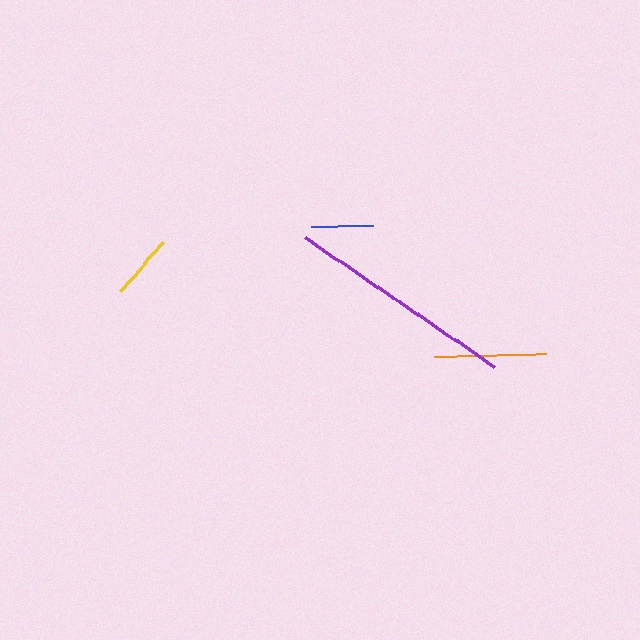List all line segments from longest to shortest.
From longest to shortest: purple, orange, yellow, blue.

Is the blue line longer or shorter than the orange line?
The orange line is longer than the blue line.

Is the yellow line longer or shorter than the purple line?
The purple line is longer than the yellow line.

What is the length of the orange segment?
The orange segment is approximately 112 pixels long.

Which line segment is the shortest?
The blue line is the shortest at approximately 62 pixels.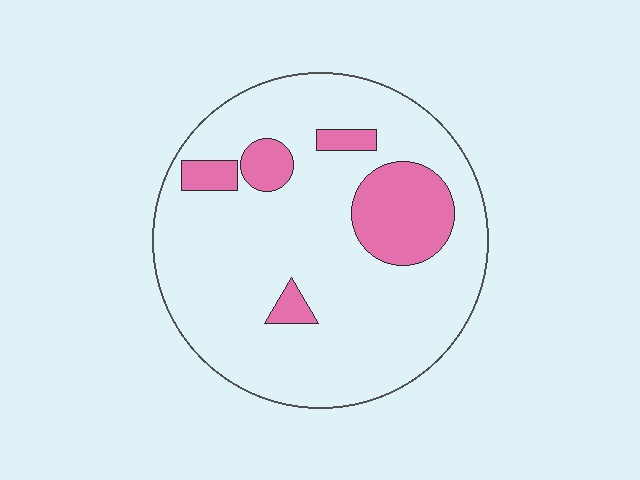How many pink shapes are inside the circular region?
5.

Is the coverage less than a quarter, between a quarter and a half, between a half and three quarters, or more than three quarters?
Less than a quarter.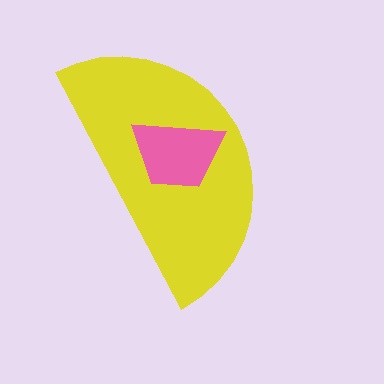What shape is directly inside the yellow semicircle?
The pink trapezoid.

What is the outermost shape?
The yellow semicircle.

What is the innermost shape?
The pink trapezoid.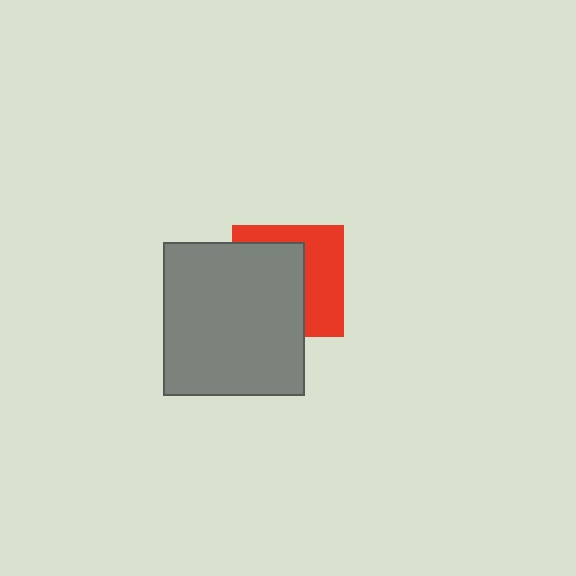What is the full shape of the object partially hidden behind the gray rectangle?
The partially hidden object is a red square.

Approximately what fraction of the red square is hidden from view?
Roughly 57% of the red square is hidden behind the gray rectangle.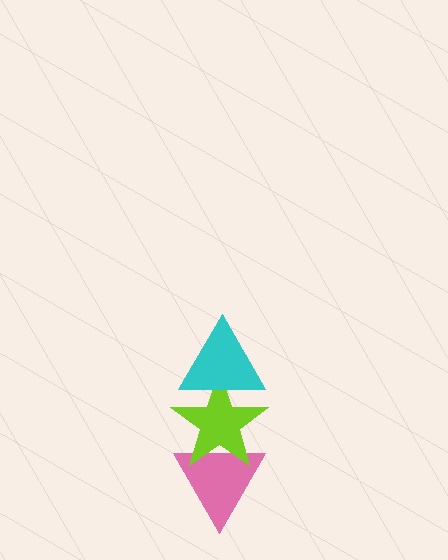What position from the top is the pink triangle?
The pink triangle is 3rd from the top.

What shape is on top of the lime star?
The cyan triangle is on top of the lime star.